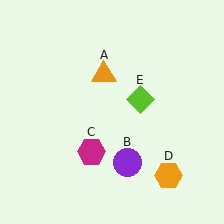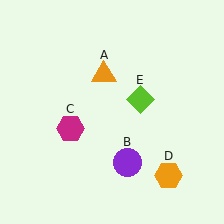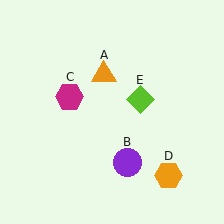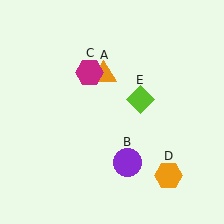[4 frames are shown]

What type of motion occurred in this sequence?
The magenta hexagon (object C) rotated clockwise around the center of the scene.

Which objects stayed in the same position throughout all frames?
Orange triangle (object A) and purple circle (object B) and orange hexagon (object D) and lime diamond (object E) remained stationary.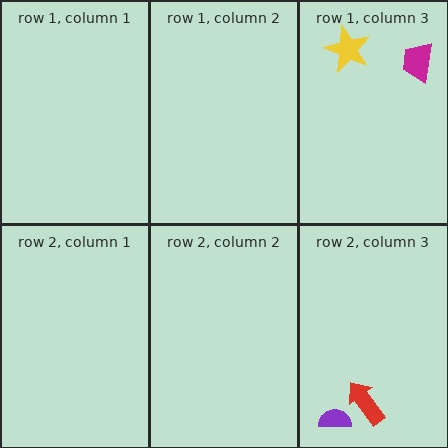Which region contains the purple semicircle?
The row 2, column 3 region.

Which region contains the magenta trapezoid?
The row 1, column 3 region.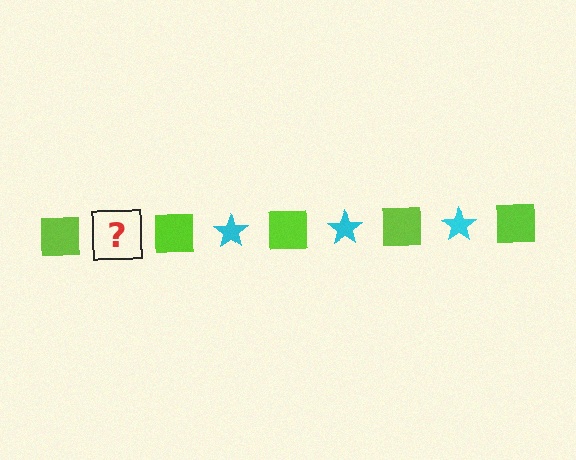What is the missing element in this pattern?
The missing element is a cyan star.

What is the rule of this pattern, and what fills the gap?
The rule is that the pattern alternates between lime square and cyan star. The gap should be filled with a cyan star.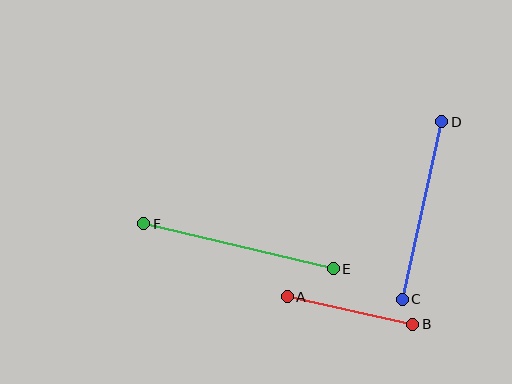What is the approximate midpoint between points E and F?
The midpoint is at approximately (238, 246) pixels.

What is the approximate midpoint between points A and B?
The midpoint is at approximately (350, 311) pixels.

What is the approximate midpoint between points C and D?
The midpoint is at approximately (422, 210) pixels.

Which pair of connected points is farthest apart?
Points E and F are farthest apart.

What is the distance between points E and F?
The distance is approximately 195 pixels.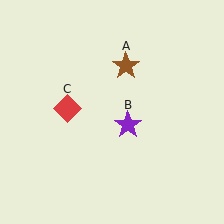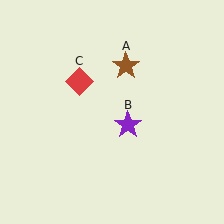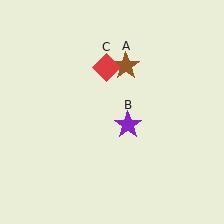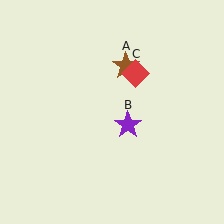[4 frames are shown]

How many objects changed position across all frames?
1 object changed position: red diamond (object C).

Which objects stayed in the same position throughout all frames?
Brown star (object A) and purple star (object B) remained stationary.